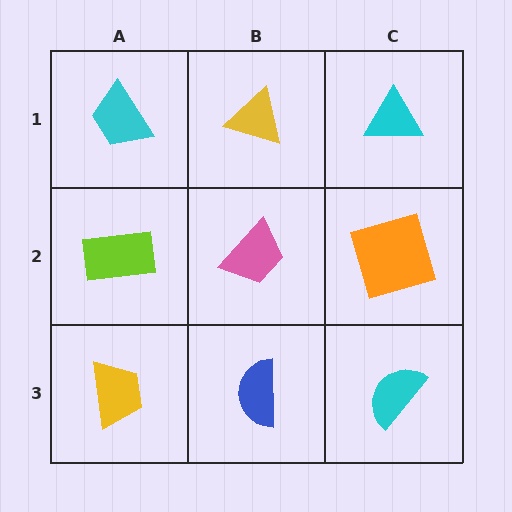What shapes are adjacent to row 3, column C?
An orange square (row 2, column C), a blue semicircle (row 3, column B).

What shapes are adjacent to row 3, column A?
A lime rectangle (row 2, column A), a blue semicircle (row 3, column B).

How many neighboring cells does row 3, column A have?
2.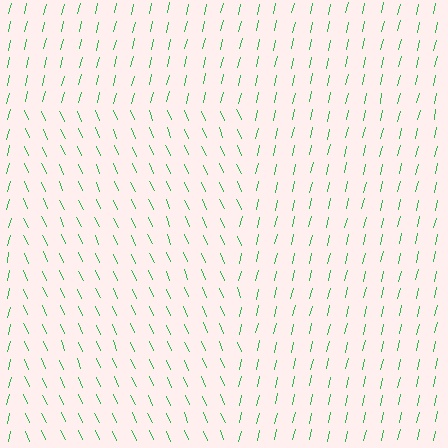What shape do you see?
I see a rectangle.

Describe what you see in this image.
The image is filled with small green line segments. A rectangle region in the image has lines oriented differently from the surrounding lines, creating a visible texture boundary.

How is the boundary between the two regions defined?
The boundary is defined purely by a change in line orientation (approximately 37 degrees difference). All lines are the same color and thickness.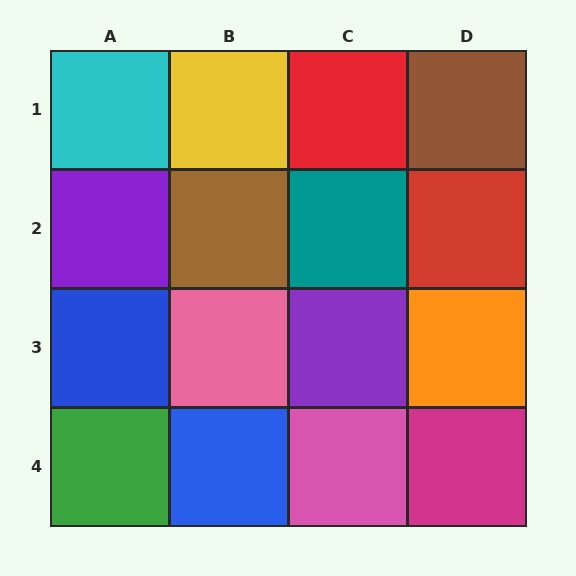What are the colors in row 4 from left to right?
Green, blue, pink, magenta.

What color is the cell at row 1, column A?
Cyan.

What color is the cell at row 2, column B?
Brown.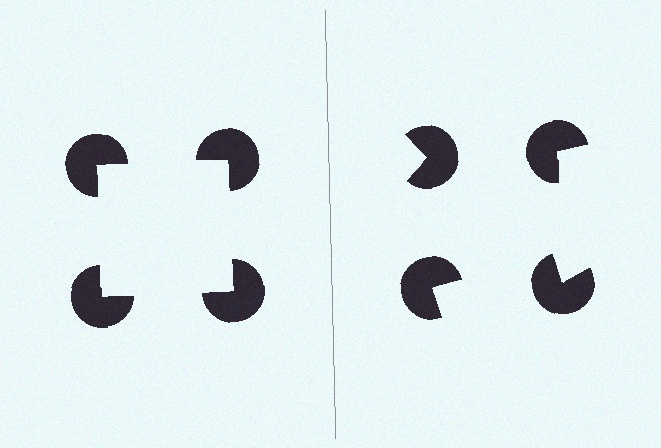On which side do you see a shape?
An illusory square appears on the left side. On the right side the wedge cuts are rotated, so no coherent shape forms.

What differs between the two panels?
The pac-man discs are positioned identically on both sides; only the wedge orientations differ. On the left they align to a square; on the right they are misaligned.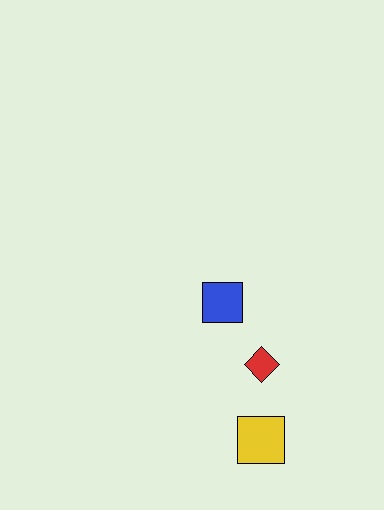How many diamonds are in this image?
There is 1 diamond.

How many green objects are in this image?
There are no green objects.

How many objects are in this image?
There are 3 objects.